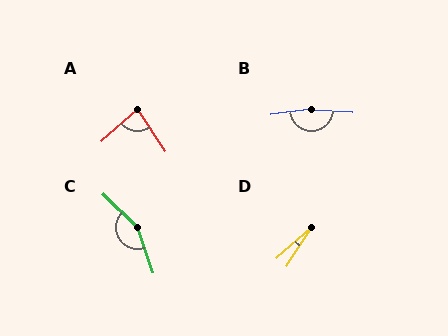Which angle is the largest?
B, at approximately 169 degrees.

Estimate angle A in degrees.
Approximately 82 degrees.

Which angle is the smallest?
D, at approximately 16 degrees.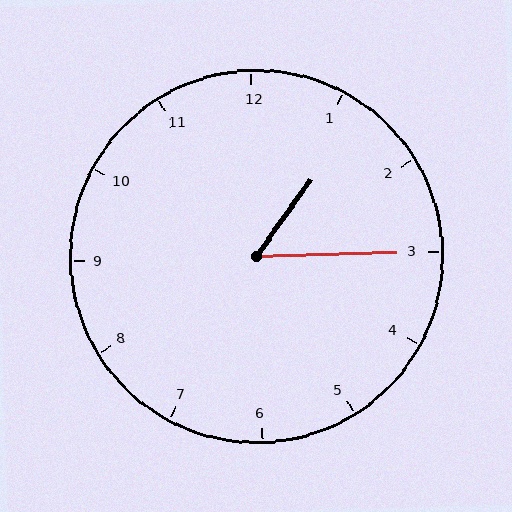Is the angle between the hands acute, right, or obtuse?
It is acute.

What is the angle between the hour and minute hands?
Approximately 52 degrees.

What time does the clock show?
1:15.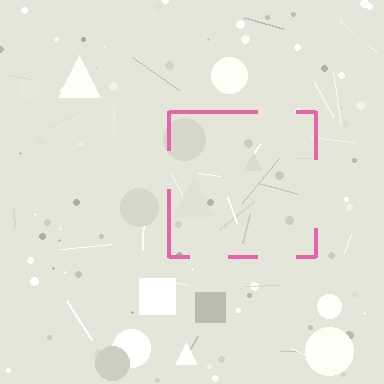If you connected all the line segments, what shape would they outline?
They would outline a square.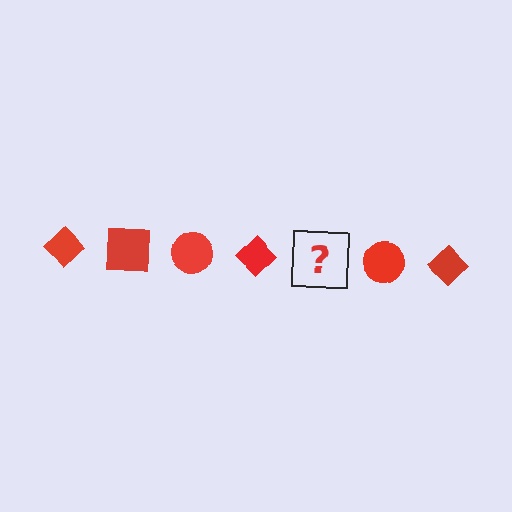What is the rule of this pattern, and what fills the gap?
The rule is that the pattern cycles through diamond, square, circle shapes in red. The gap should be filled with a red square.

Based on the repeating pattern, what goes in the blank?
The blank should be a red square.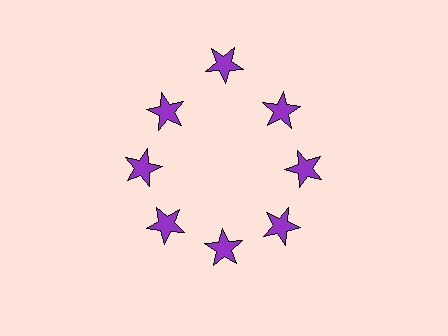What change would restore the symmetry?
The symmetry would be restored by moving it inward, back onto the ring so that all 8 stars sit at equal angles and equal distance from the center.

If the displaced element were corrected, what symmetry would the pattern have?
It would have 8-fold rotational symmetry — the pattern would map onto itself every 45 degrees.